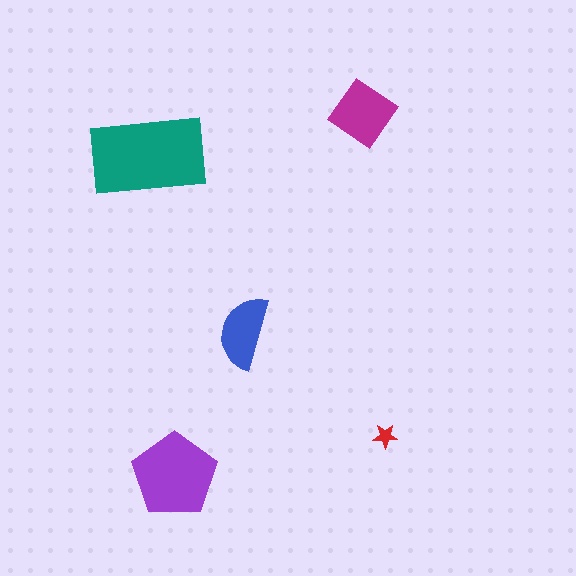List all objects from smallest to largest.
The red star, the blue semicircle, the magenta diamond, the purple pentagon, the teal rectangle.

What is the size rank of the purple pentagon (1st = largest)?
2nd.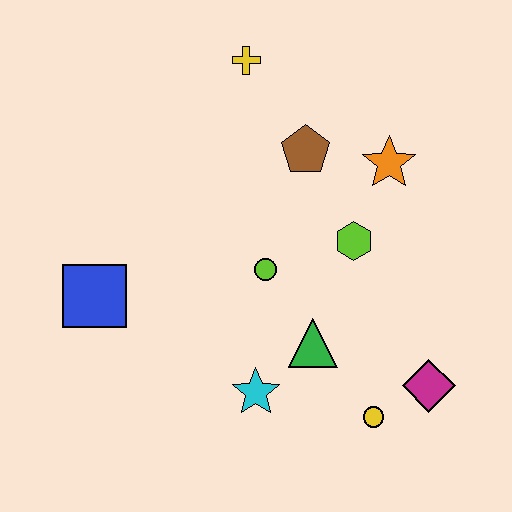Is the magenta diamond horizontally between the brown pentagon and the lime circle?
No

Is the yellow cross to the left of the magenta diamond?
Yes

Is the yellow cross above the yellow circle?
Yes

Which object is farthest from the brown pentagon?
The yellow circle is farthest from the brown pentagon.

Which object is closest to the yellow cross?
The brown pentagon is closest to the yellow cross.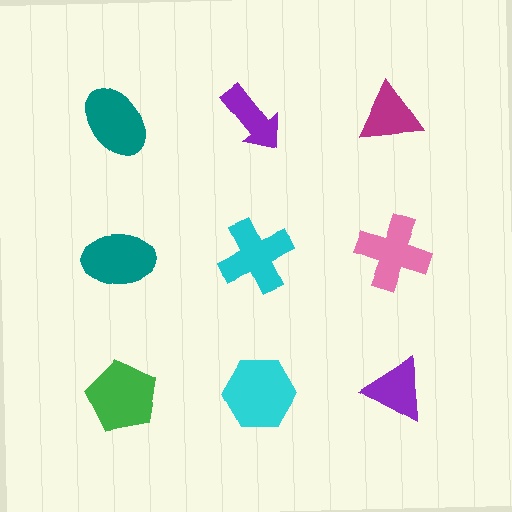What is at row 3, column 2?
A cyan hexagon.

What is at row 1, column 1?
A teal ellipse.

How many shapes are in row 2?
3 shapes.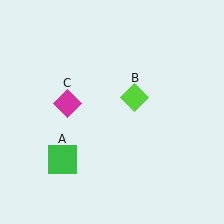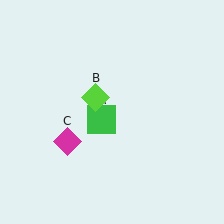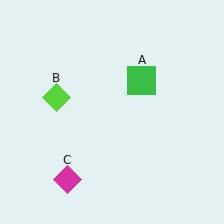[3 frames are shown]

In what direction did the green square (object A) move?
The green square (object A) moved up and to the right.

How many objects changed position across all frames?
3 objects changed position: green square (object A), lime diamond (object B), magenta diamond (object C).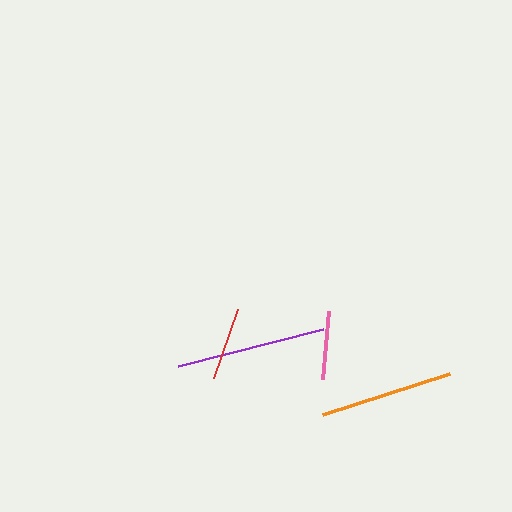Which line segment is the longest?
The purple line is the longest at approximately 150 pixels.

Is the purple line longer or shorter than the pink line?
The purple line is longer than the pink line.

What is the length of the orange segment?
The orange segment is approximately 133 pixels long.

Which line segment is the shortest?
The pink line is the shortest at approximately 69 pixels.